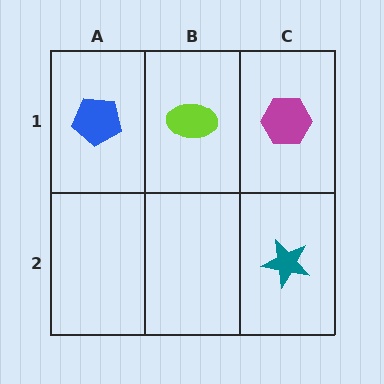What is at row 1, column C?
A magenta hexagon.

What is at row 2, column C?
A teal star.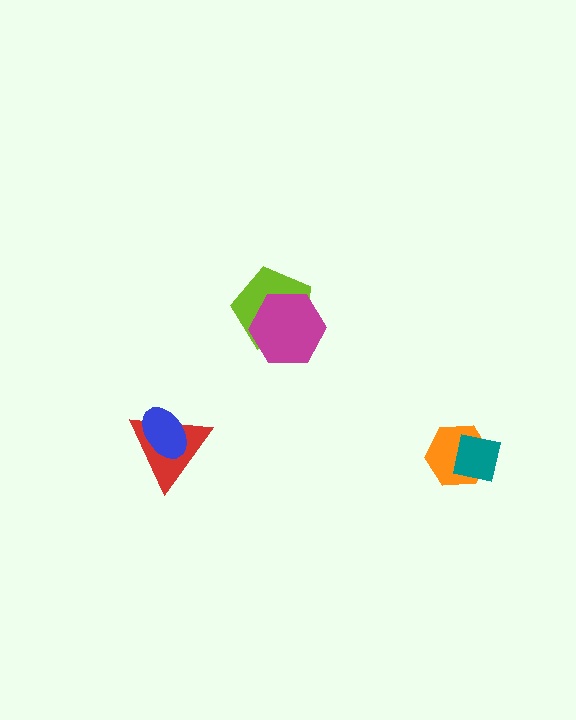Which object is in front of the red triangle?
The blue ellipse is in front of the red triangle.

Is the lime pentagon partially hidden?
Yes, it is partially covered by another shape.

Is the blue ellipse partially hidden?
No, no other shape covers it.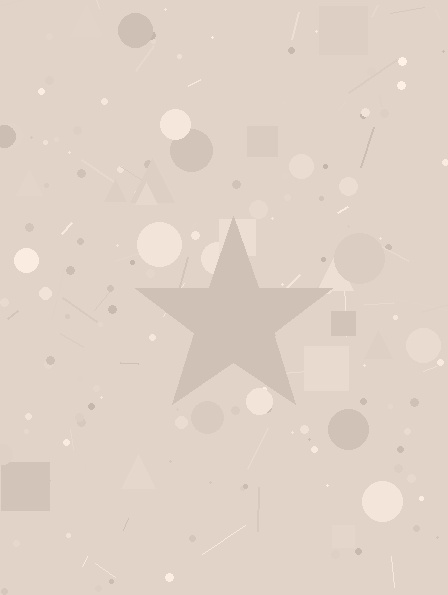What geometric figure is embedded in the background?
A star is embedded in the background.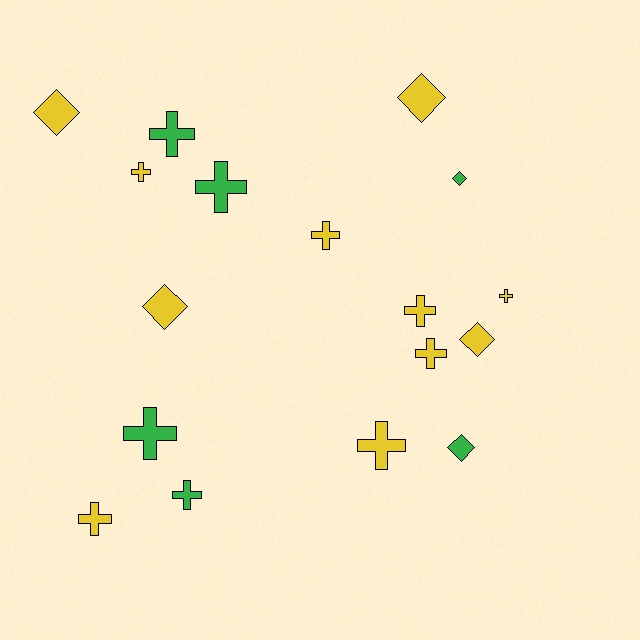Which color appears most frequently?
Yellow, with 11 objects.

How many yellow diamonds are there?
There are 4 yellow diamonds.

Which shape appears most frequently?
Cross, with 11 objects.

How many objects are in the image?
There are 17 objects.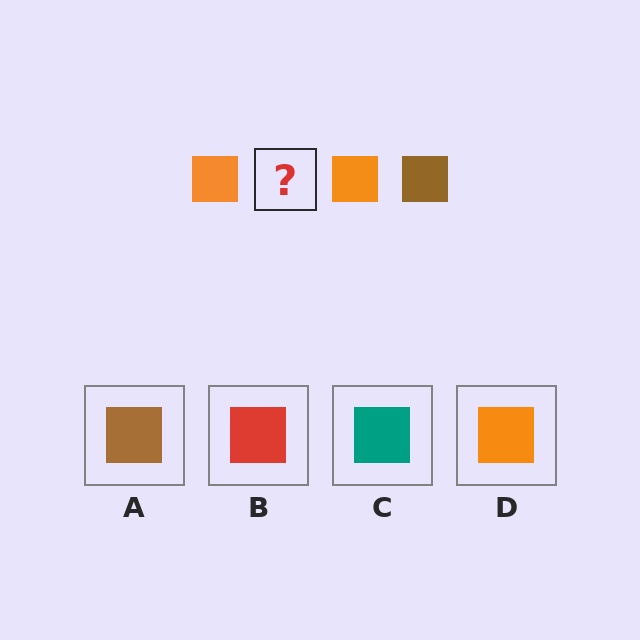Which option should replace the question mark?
Option A.